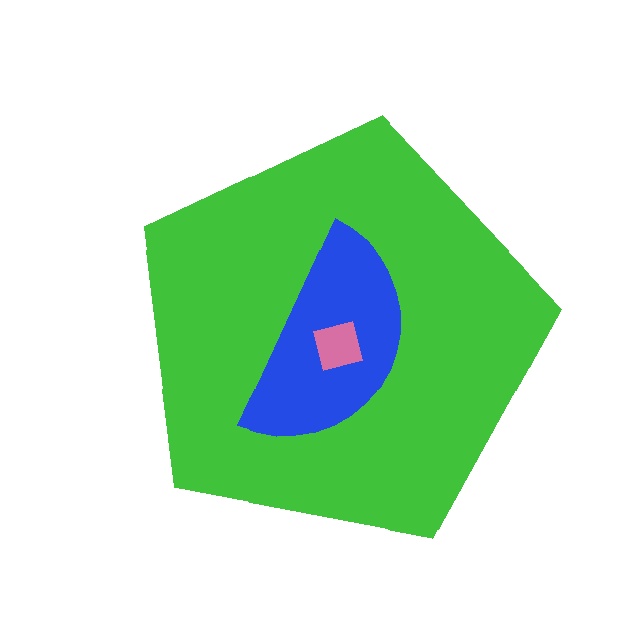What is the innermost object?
The pink square.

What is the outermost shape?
The green pentagon.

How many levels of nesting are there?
3.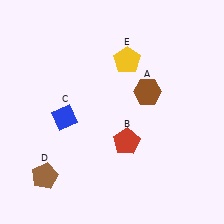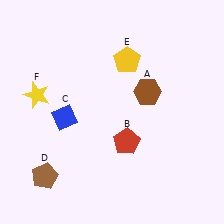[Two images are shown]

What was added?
A yellow star (F) was added in Image 2.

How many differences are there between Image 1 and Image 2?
There is 1 difference between the two images.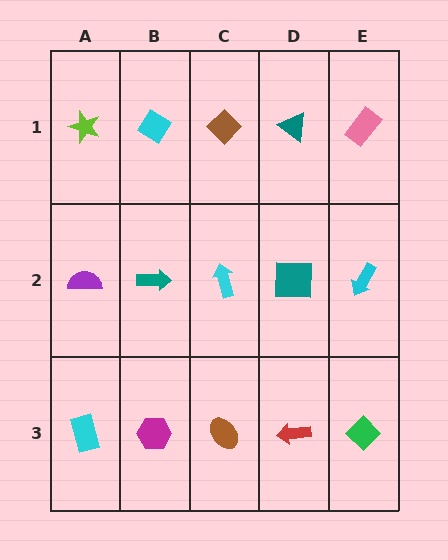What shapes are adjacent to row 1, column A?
A purple semicircle (row 2, column A), a cyan diamond (row 1, column B).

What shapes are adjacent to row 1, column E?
A cyan arrow (row 2, column E), a teal triangle (row 1, column D).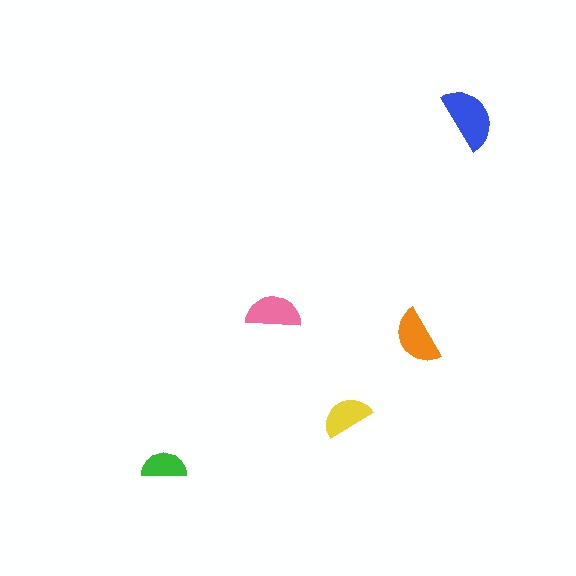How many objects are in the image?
There are 5 objects in the image.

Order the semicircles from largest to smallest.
the blue one, the orange one, the pink one, the yellow one, the green one.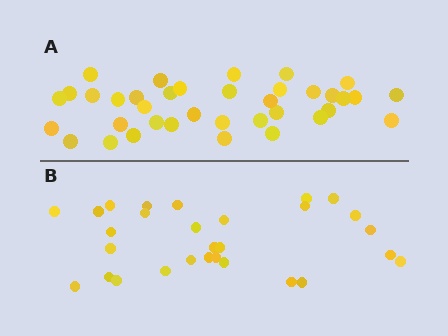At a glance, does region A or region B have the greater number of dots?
Region A (the top region) has more dots.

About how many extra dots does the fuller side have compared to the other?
Region A has roughly 8 or so more dots than region B.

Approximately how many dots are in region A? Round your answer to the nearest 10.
About 40 dots. (The exact count is 37, which rounds to 40.)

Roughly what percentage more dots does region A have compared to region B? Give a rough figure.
About 30% more.